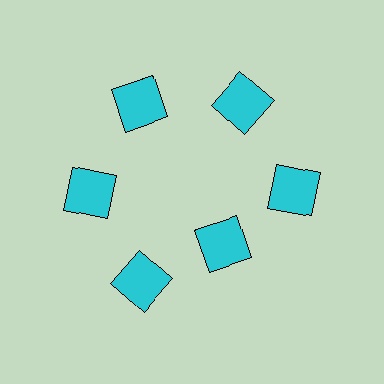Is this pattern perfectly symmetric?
No. The 6 cyan squares are arranged in a ring, but one element near the 5 o'clock position is pulled inward toward the center, breaking the 6-fold rotational symmetry.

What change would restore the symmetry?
The symmetry would be restored by moving it outward, back onto the ring so that all 6 squares sit at equal angles and equal distance from the center.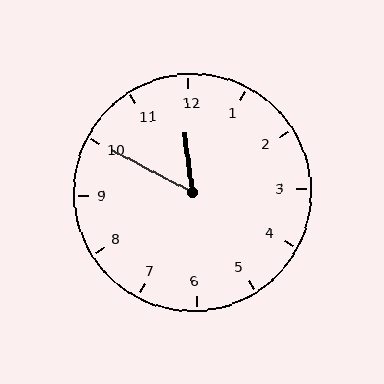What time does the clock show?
11:50.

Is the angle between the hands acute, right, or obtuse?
It is acute.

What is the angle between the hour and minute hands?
Approximately 55 degrees.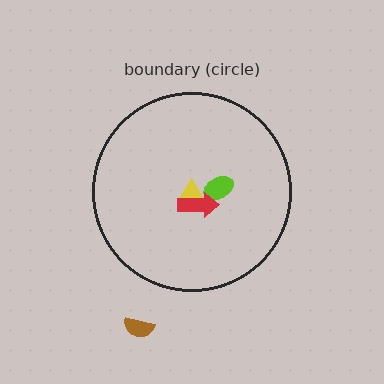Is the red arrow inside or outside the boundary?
Inside.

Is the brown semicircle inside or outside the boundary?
Outside.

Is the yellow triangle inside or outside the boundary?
Inside.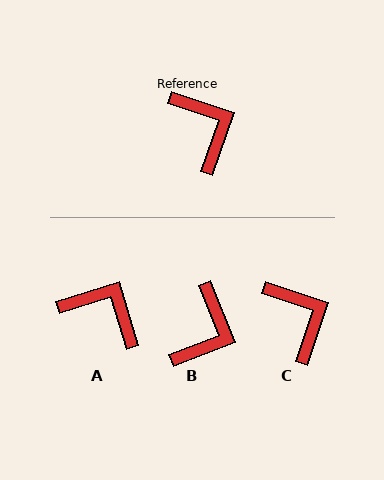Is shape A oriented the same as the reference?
No, it is off by about 36 degrees.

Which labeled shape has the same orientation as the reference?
C.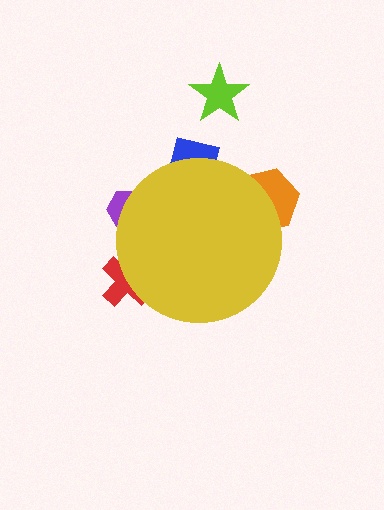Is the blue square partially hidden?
Yes, the blue square is partially hidden behind the yellow circle.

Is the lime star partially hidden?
No, the lime star is fully visible.